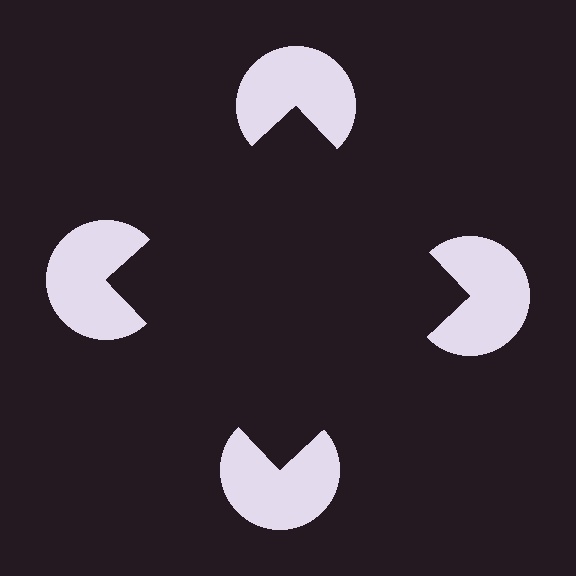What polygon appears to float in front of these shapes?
An illusory square — its edges are inferred from the aligned wedge cuts in the pac-man discs, not physically drawn.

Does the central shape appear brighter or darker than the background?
It typically appears slightly darker than the background, even though no actual brightness change is drawn.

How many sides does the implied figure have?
4 sides.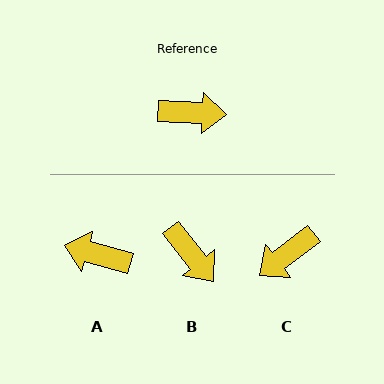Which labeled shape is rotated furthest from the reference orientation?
A, about 167 degrees away.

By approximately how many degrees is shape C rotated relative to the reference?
Approximately 140 degrees clockwise.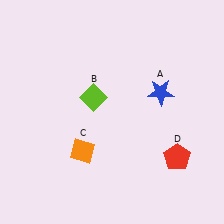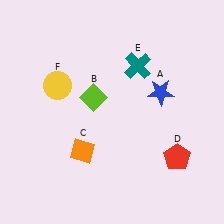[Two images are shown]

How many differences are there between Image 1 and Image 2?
There are 2 differences between the two images.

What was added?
A teal cross (E), a yellow circle (F) were added in Image 2.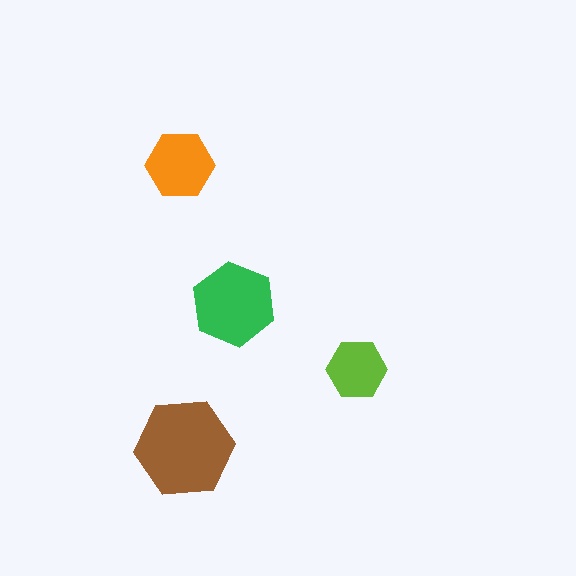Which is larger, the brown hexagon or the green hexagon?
The brown one.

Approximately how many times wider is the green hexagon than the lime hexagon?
About 1.5 times wider.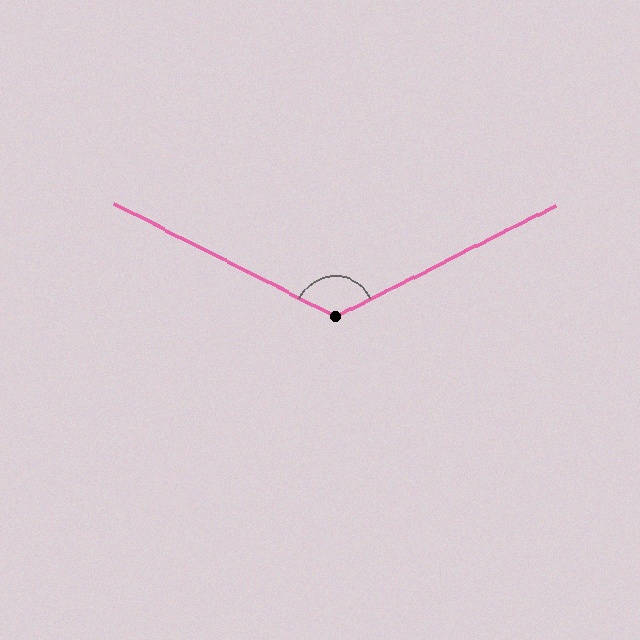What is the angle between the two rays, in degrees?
Approximately 126 degrees.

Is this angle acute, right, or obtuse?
It is obtuse.